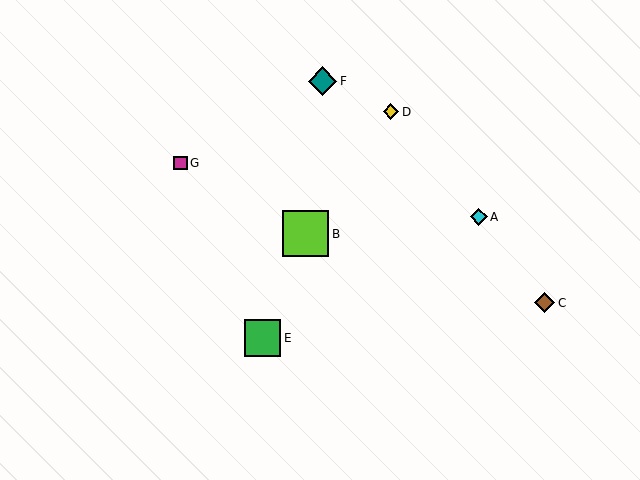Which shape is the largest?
The lime square (labeled B) is the largest.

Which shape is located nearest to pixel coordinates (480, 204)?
The cyan diamond (labeled A) at (479, 217) is nearest to that location.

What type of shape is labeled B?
Shape B is a lime square.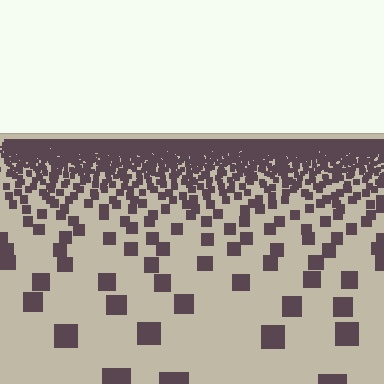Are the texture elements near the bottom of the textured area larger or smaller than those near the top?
Larger. Near the bottom, elements are closer to the viewer and appear at a bigger on-screen size.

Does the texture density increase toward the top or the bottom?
Density increases toward the top.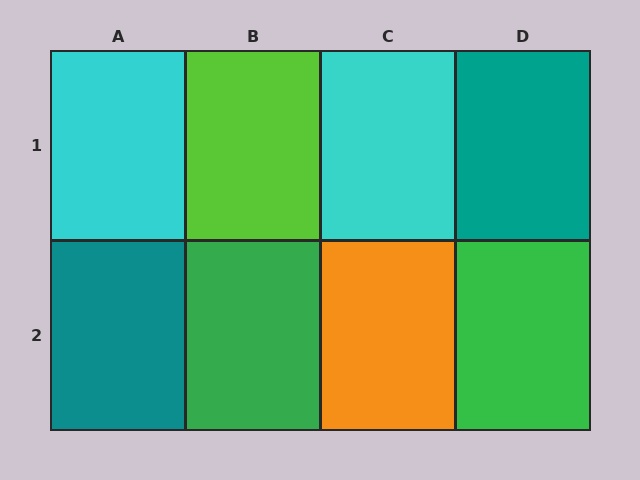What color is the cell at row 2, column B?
Green.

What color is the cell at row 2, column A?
Teal.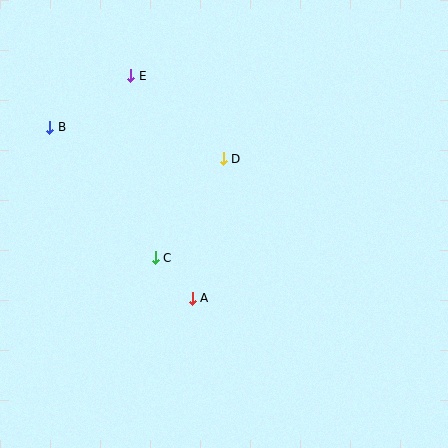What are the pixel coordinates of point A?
Point A is at (192, 298).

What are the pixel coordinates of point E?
Point E is at (131, 76).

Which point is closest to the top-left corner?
Point B is closest to the top-left corner.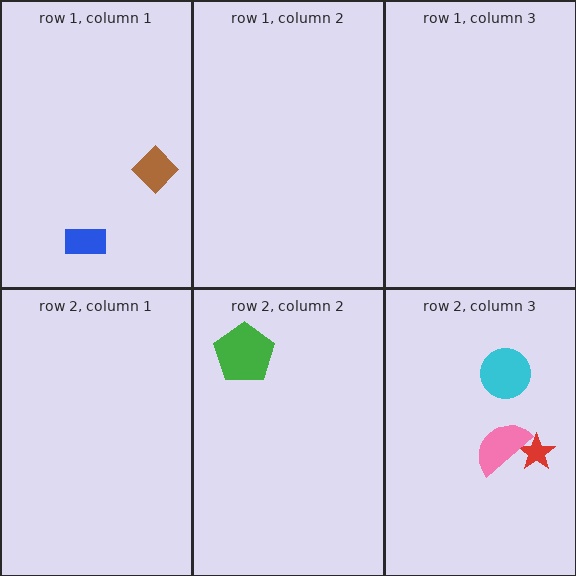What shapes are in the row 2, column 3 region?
The red star, the cyan circle, the pink semicircle.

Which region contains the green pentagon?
The row 2, column 2 region.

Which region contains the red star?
The row 2, column 3 region.